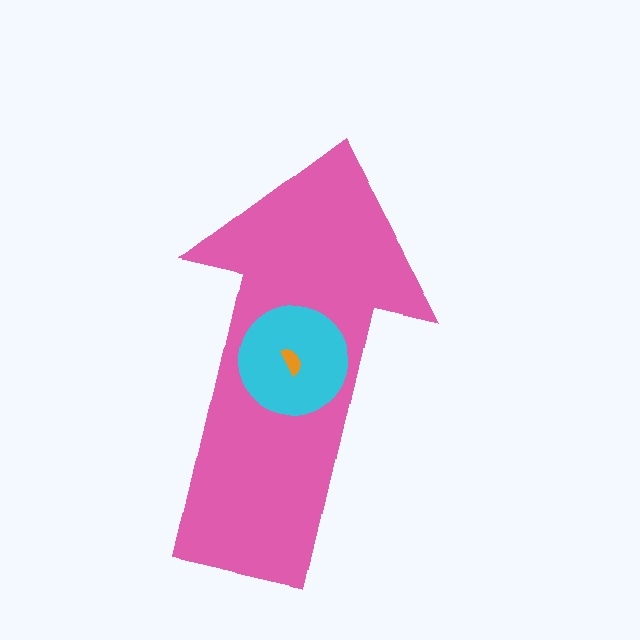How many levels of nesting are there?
3.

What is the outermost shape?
The pink arrow.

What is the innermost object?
The orange semicircle.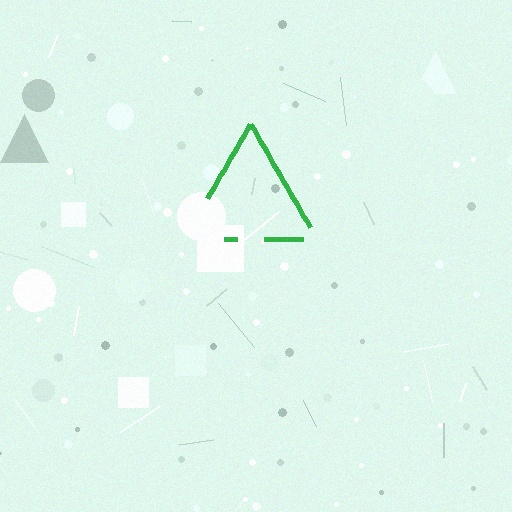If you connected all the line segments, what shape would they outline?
They would outline a triangle.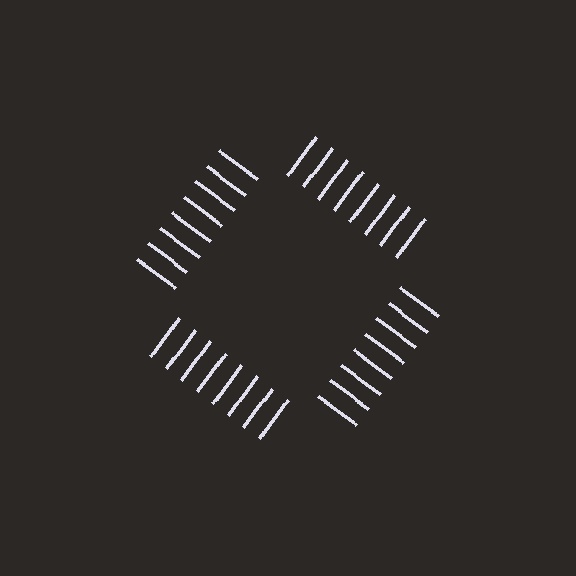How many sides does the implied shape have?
4 sides — the line-ends trace a square.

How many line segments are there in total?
32 — 8 along each of the 4 edges.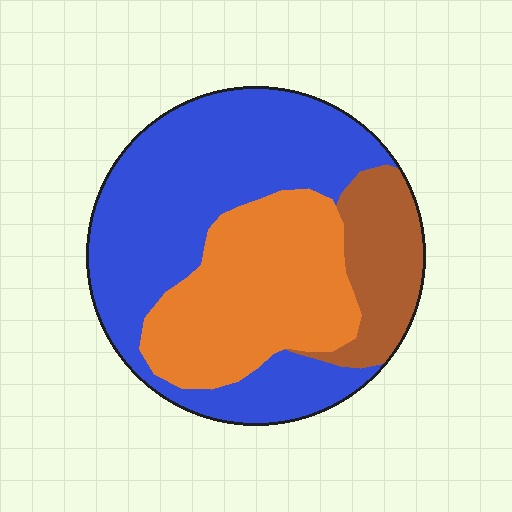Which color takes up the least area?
Brown, at roughly 15%.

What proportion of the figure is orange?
Orange takes up between a quarter and a half of the figure.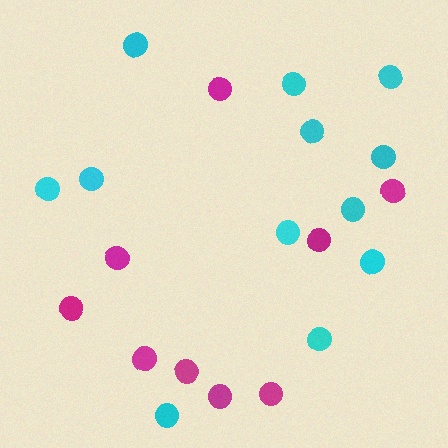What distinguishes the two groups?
There are 2 groups: one group of cyan circles (12) and one group of magenta circles (9).